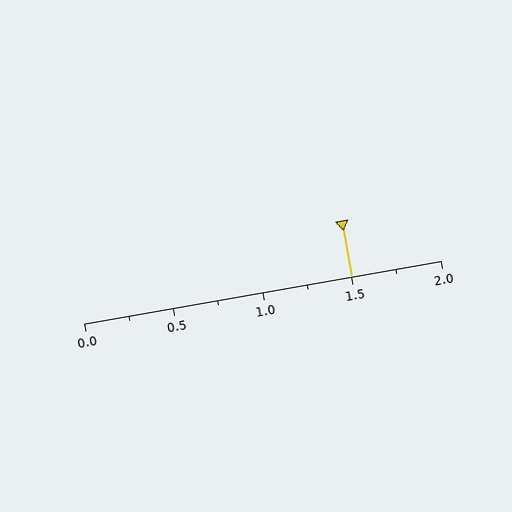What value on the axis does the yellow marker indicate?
The marker indicates approximately 1.5.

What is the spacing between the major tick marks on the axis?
The major ticks are spaced 0.5 apart.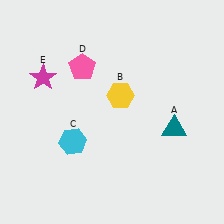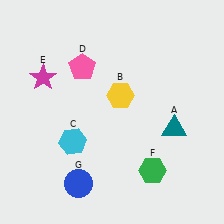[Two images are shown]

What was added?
A green hexagon (F), a blue circle (G) were added in Image 2.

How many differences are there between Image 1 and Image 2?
There are 2 differences between the two images.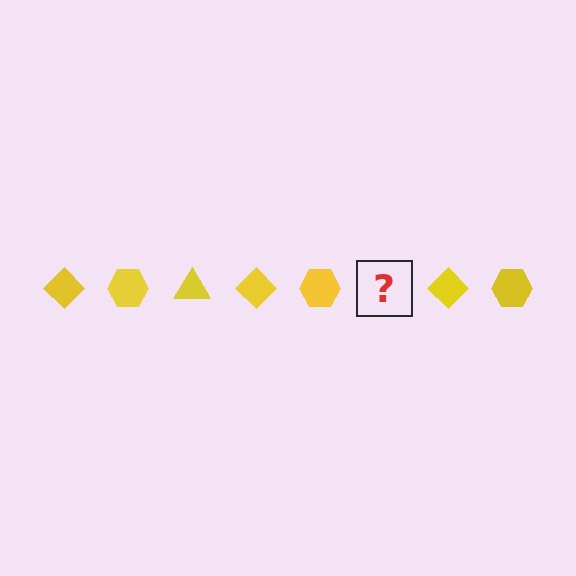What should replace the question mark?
The question mark should be replaced with a yellow triangle.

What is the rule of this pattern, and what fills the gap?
The rule is that the pattern cycles through diamond, hexagon, triangle shapes in yellow. The gap should be filled with a yellow triangle.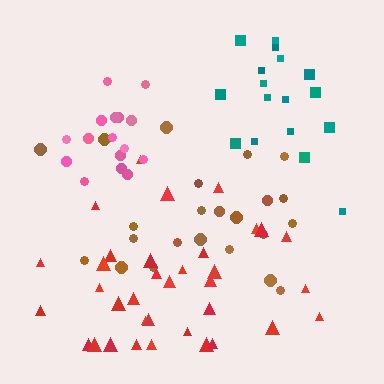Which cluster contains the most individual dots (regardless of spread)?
Red (35).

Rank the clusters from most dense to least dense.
pink, teal, red, brown.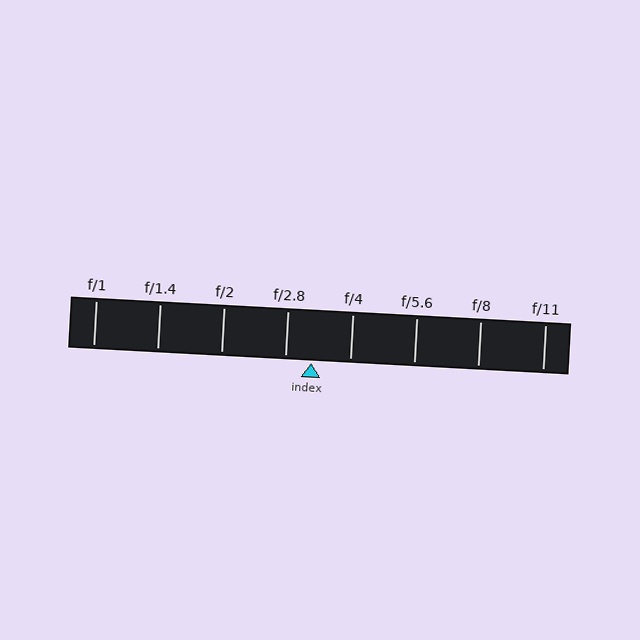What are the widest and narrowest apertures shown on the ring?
The widest aperture shown is f/1 and the narrowest is f/11.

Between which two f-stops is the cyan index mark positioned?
The index mark is between f/2.8 and f/4.